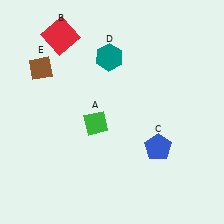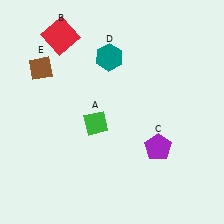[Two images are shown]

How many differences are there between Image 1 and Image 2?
There is 1 difference between the two images.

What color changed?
The pentagon (C) changed from blue in Image 1 to purple in Image 2.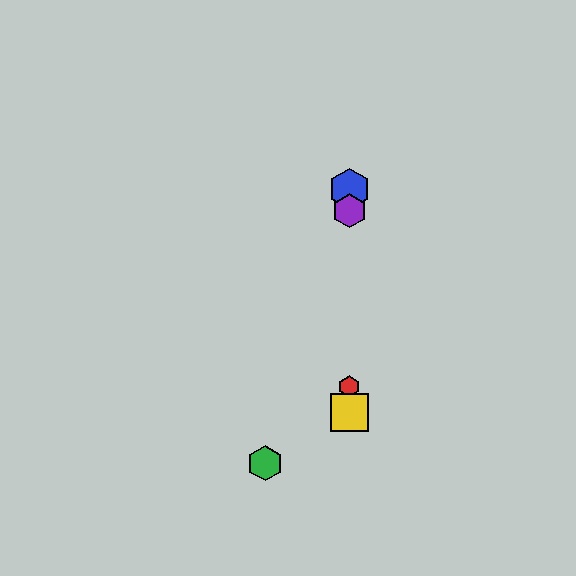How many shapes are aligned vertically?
4 shapes (the red hexagon, the blue hexagon, the yellow square, the purple hexagon) are aligned vertically.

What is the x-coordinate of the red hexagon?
The red hexagon is at x≈349.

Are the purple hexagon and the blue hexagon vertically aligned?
Yes, both are at x≈349.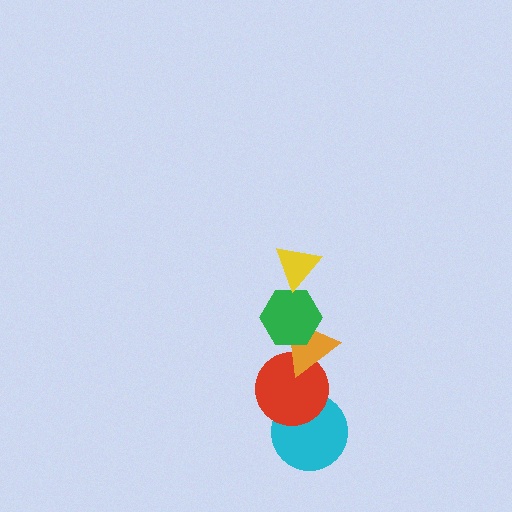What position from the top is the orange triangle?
The orange triangle is 3rd from the top.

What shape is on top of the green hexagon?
The yellow triangle is on top of the green hexagon.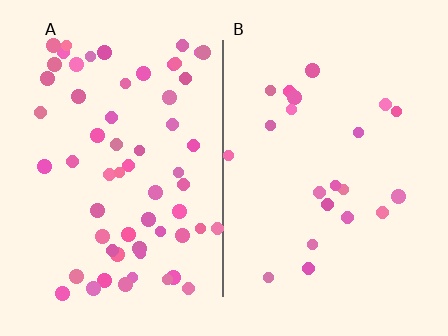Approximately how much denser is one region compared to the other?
Approximately 2.8× — region A over region B.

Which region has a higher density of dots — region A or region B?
A (the left).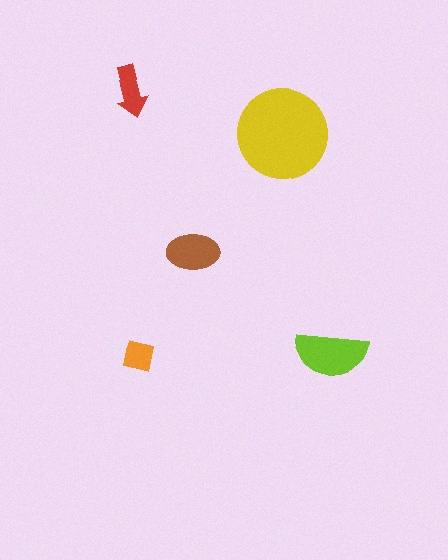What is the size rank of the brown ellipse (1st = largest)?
3rd.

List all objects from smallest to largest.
The orange square, the red arrow, the brown ellipse, the lime semicircle, the yellow circle.